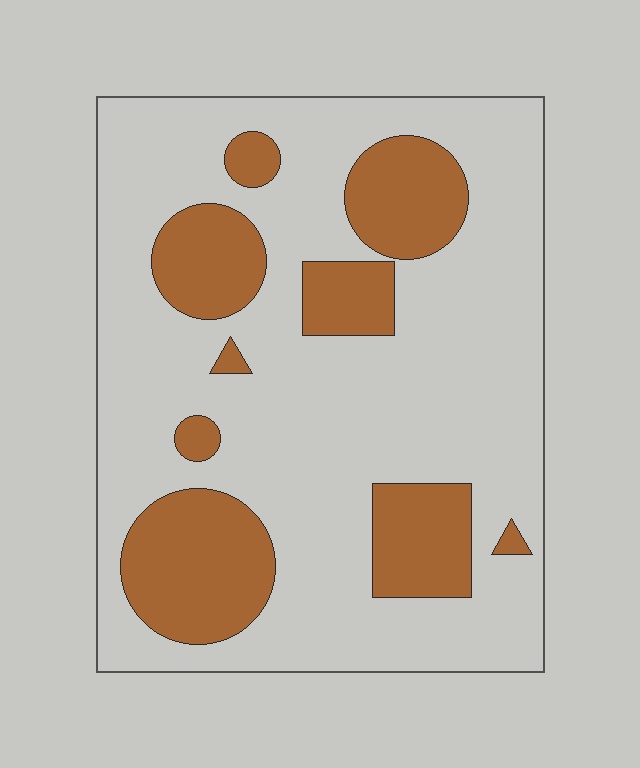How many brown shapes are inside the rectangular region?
9.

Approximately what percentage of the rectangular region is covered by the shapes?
Approximately 25%.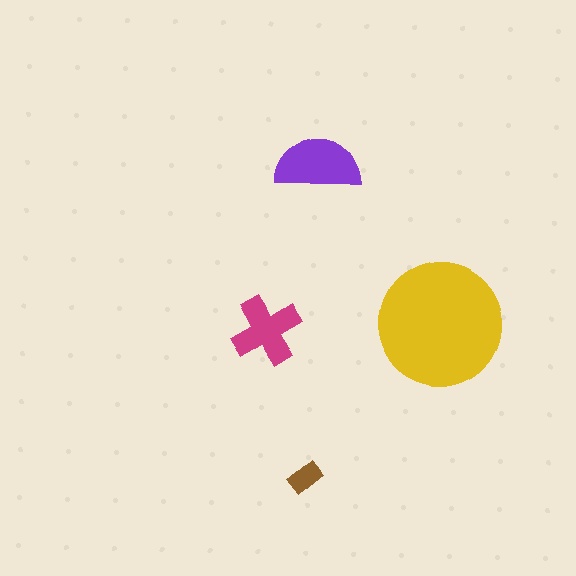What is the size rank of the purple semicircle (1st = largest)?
2nd.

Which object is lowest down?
The brown rectangle is bottommost.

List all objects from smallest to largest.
The brown rectangle, the magenta cross, the purple semicircle, the yellow circle.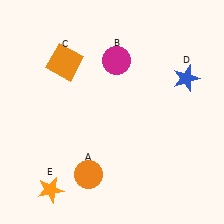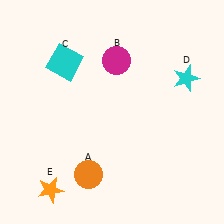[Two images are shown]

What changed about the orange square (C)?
In Image 1, C is orange. In Image 2, it changed to cyan.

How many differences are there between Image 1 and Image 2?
There are 2 differences between the two images.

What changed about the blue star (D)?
In Image 1, D is blue. In Image 2, it changed to cyan.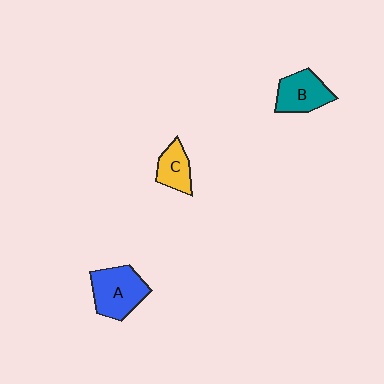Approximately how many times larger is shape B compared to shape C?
Approximately 1.4 times.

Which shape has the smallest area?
Shape C (yellow).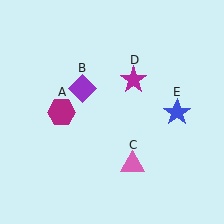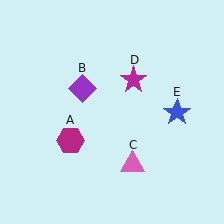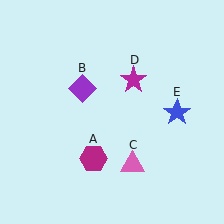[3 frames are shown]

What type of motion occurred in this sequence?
The magenta hexagon (object A) rotated counterclockwise around the center of the scene.